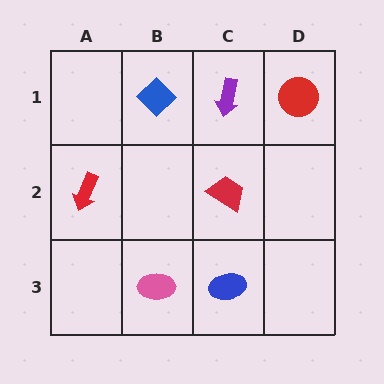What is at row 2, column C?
A red trapezoid.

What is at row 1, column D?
A red circle.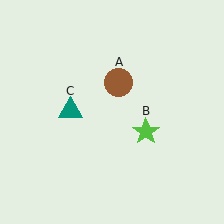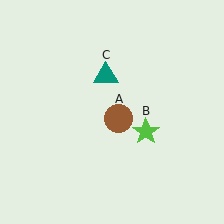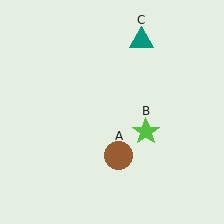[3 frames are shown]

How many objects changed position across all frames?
2 objects changed position: brown circle (object A), teal triangle (object C).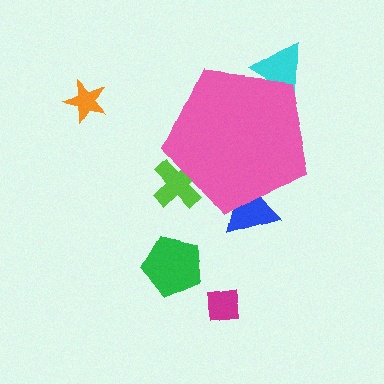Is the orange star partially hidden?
No, the orange star is fully visible.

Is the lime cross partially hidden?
Yes, the lime cross is partially hidden behind the pink pentagon.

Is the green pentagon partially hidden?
No, the green pentagon is fully visible.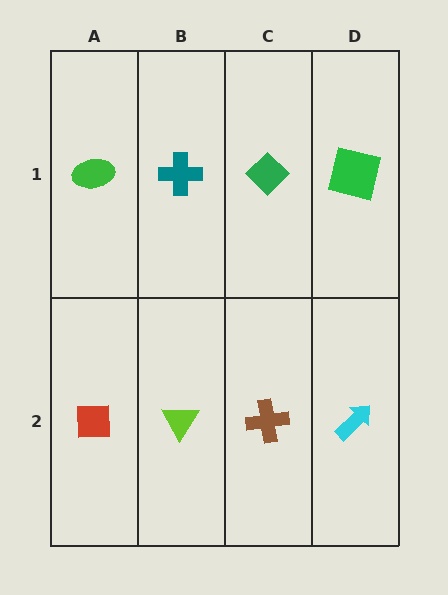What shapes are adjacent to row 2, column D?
A green square (row 1, column D), a brown cross (row 2, column C).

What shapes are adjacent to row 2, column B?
A teal cross (row 1, column B), a red square (row 2, column A), a brown cross (row 2, column C).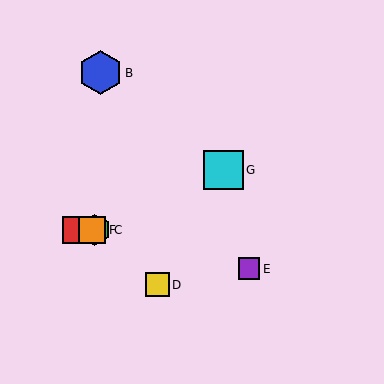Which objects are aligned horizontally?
Objects A, C, F are aligned horizontally.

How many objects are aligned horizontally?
3 objects (A, C, F) are aligned horizontally.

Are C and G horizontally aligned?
No, C is at y≈230 and G is at y≈170.